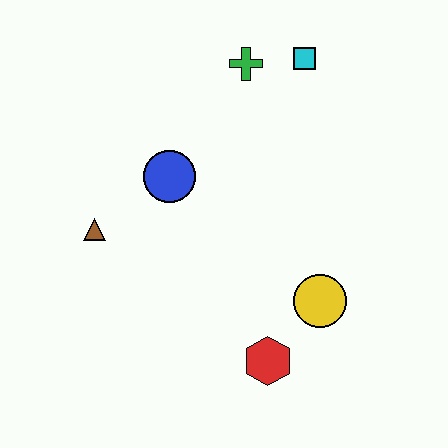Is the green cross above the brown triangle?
Yes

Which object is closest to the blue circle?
The brown triangle is closest to the blue circle.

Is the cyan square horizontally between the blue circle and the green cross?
No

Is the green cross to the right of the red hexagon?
No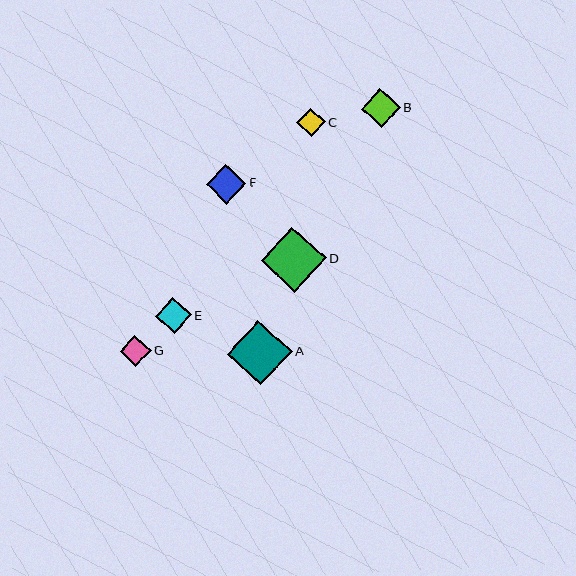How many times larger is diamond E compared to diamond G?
Diamond E is approximately 1.1 times the size of diamond G.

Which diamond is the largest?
Diamond D is the largest with a size of approximately 64 pixels.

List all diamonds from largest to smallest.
From largest to smallest: D, A, F, B, E, G, C.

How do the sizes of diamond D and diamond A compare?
Diamond D and diamond A are approximately the same size.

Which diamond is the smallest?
Diamond C is the smallest with a size of approximately 29 pixels.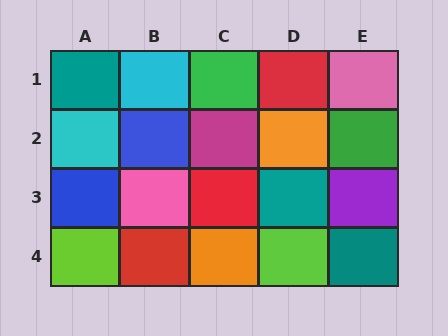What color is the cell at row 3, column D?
Teal.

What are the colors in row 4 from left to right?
Lime, red, orange, lime, teal.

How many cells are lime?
2 cells are lime.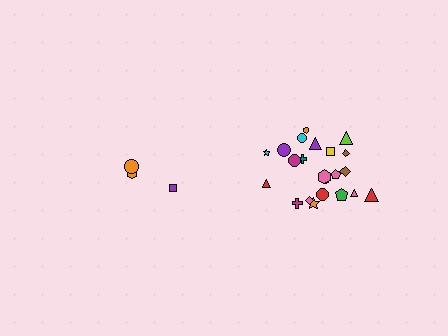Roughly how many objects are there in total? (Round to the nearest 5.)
Roughly 25 objects in total.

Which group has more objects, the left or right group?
The right group.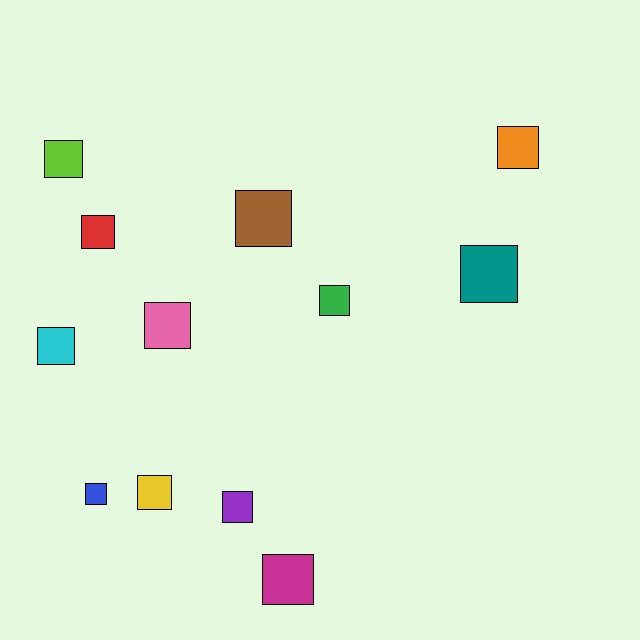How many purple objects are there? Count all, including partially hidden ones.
There is 1 purple object.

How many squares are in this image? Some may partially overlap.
There are 12 squares.